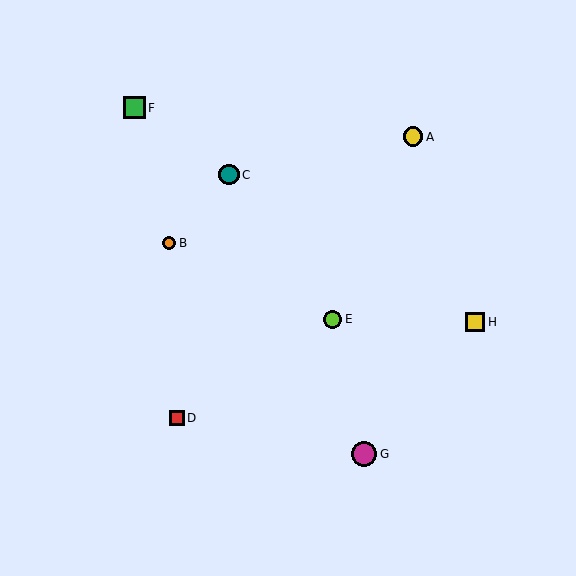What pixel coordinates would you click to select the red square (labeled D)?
Click at (177, 418) to select the red square D.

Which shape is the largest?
The magenta circle (labeled G) is the largest.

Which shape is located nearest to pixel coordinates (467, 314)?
The yellow square (labeled H) at (475, 322) is nearest to that location.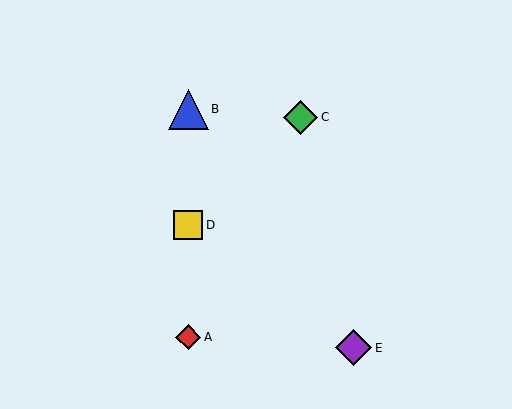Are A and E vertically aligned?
No, A is at x≈188 and E is at x≈354.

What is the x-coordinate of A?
Object A is at x≈188.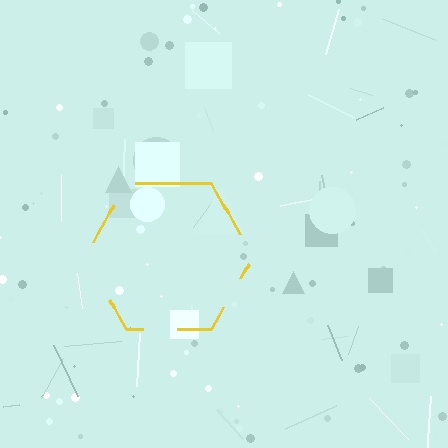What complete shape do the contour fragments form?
The contour fragments form a hexagon.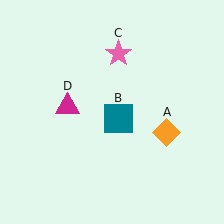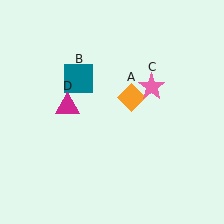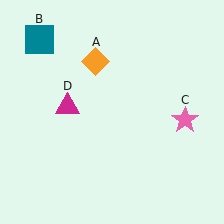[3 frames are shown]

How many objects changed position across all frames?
3 objects changed position: orange diamond (object A), teal square (object B), pink star (object C).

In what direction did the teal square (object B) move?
The teal square (object B) moved up and to the left.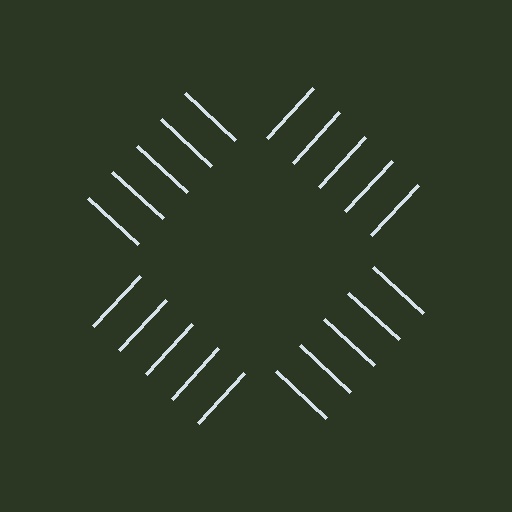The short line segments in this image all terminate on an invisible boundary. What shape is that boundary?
An illusory square — the line segments terminate on its edges but no continuous stroke is drawn.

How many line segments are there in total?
20 — 5 along each of the 4 edges.